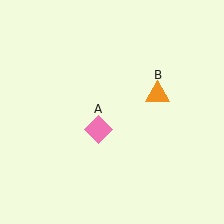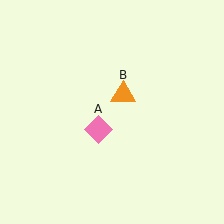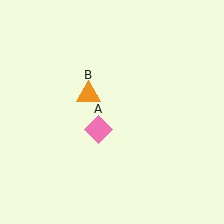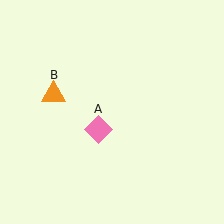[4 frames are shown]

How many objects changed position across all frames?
1 object changed position: orange triangle (object B).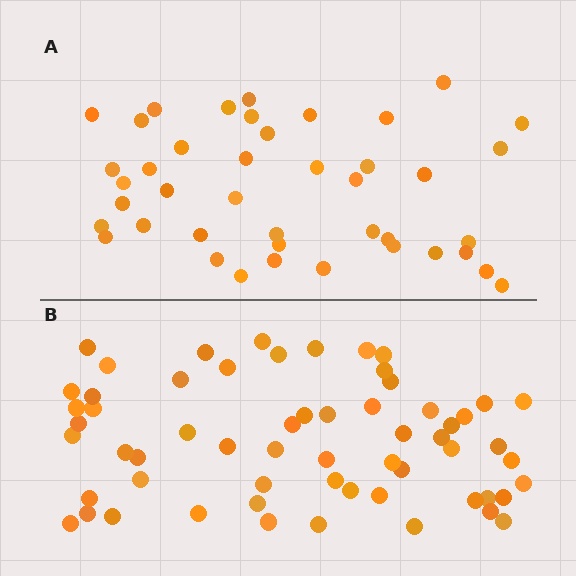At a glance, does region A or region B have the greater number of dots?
Region B (the bottom region) has more dots.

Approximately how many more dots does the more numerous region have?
Region B has approximately 20 more dots than region A.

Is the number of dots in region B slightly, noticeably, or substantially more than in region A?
Region B has noticeably more, but not dramatically so. The ratio is roughly 1.4 to 1.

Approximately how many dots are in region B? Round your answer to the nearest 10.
About 60 dots.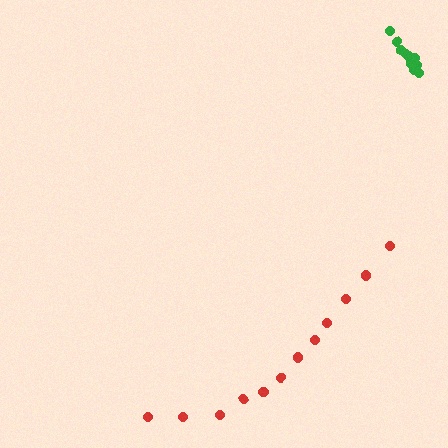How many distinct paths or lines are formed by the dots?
There are 2 distinct paths.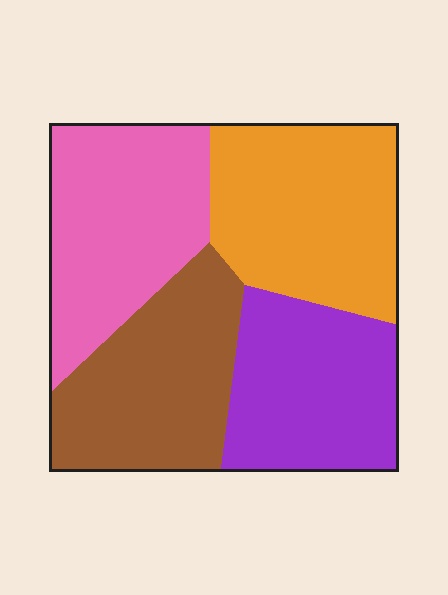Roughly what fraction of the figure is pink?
Pink covers around 25% of the figure.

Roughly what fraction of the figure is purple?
Purple covers around 25% of the figure.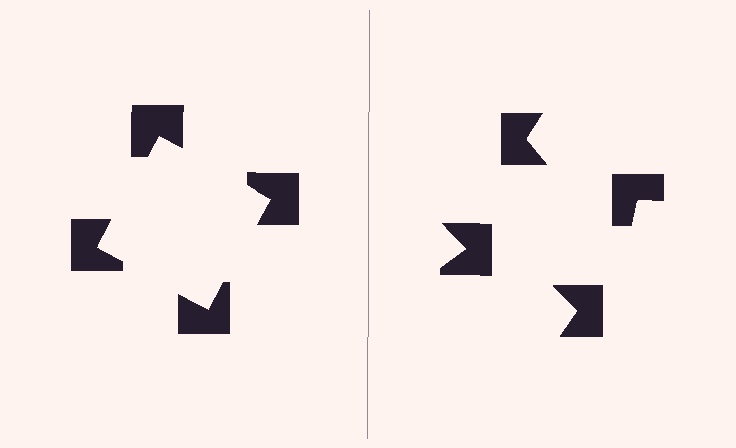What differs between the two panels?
The notched squares are positioned identically on both sides; only the wedge orientations differ. On the left they align to a square; on the right they are misaligned.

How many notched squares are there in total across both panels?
8 — 4 on each side.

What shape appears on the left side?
An illusory square.